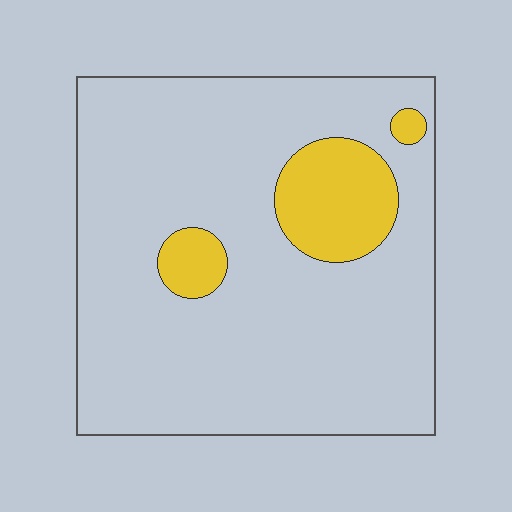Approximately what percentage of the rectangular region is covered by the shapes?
Approximately 15%.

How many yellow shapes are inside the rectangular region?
3.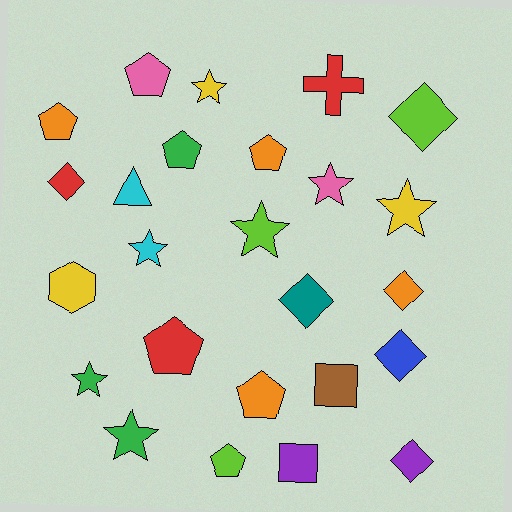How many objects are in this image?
There are 25 objects.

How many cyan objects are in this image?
There are 2 cyan objects.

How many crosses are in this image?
There is 1 cross.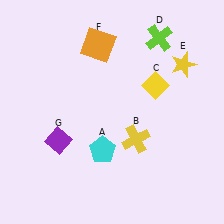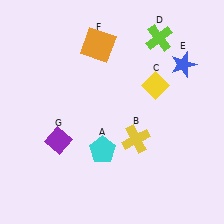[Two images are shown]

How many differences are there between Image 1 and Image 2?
There is 1 difference between the two images.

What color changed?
The star (E) changed from yellow in Image 1 to blue in Image 2.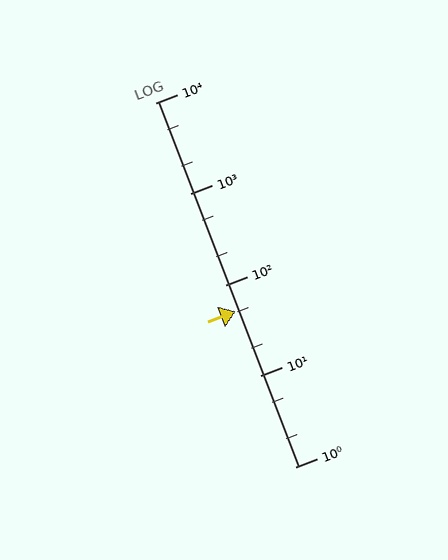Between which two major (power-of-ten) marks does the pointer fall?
The pointer is between 10 and 100.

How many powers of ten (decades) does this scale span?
The scale spans 4 decades, from 1 to 10000.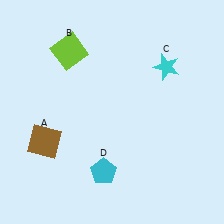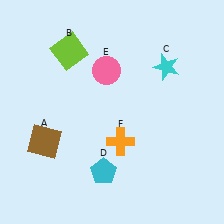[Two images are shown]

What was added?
A pink circle (E), an orange cross (F) were added in Image 2.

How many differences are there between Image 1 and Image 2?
There are 2 differences between the two images.